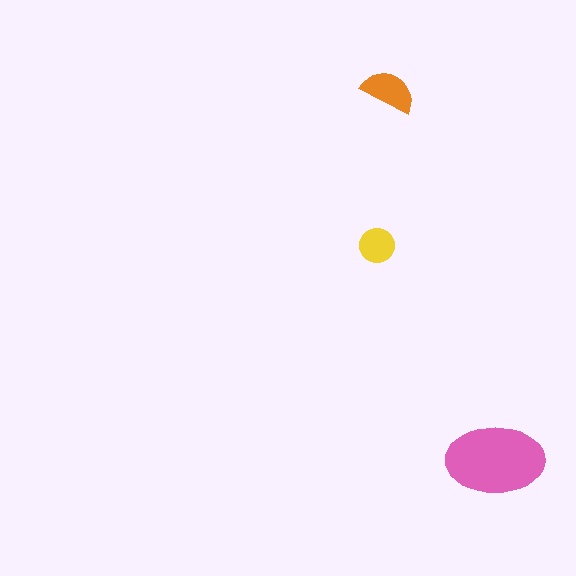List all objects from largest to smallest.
The pink ellipse, the orange semicircle, the yellow circle.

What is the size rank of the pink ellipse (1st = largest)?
1st.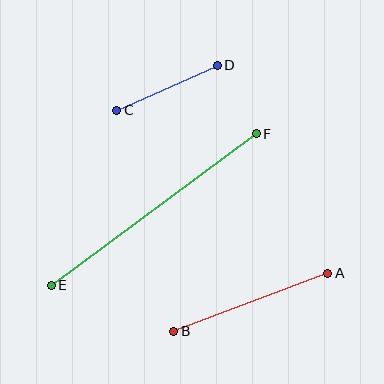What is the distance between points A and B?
The distance is approximately 164 pixels.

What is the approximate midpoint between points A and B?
The midpoint is at approximately (251, 302) pixels.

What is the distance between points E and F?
The distance is approximately 255 pixels.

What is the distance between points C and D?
The distance is approximately 110 pixels.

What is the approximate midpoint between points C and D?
The midpoint is at approximately (167, 88) pixels.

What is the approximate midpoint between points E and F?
The midpoint is at approximately (154, 209) pixels.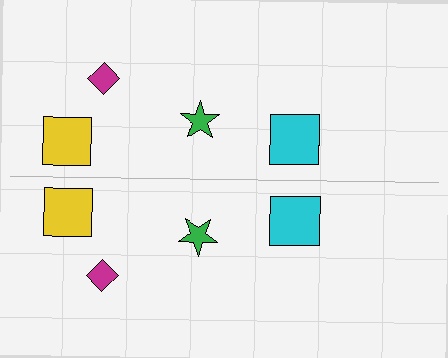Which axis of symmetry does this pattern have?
The pattern has a horizontal axis of symmetry running through the center of the image.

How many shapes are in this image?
There are 8 shapes in this image.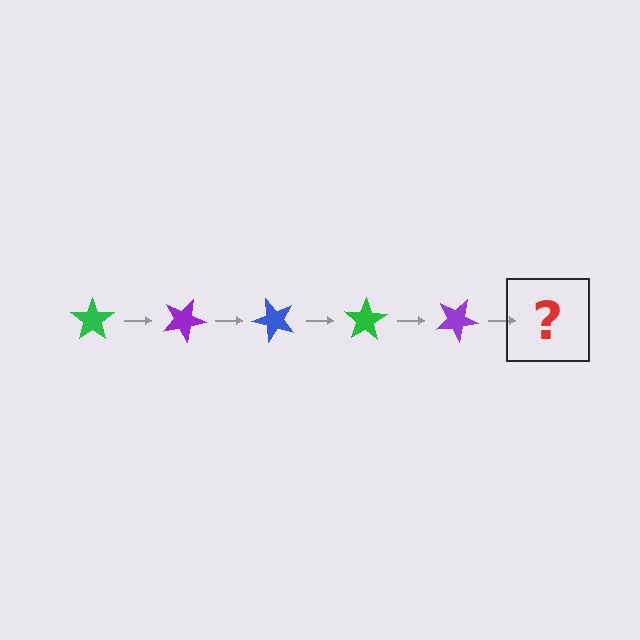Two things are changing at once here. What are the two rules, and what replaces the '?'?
The two rules are that it rotates 25 degrees each step and the color cycles through green, purple, and blue. The '?' should be a blue star, rotated 125 degrees from the start.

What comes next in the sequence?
The next element should be a blue star, rotated 125 degrees from the start.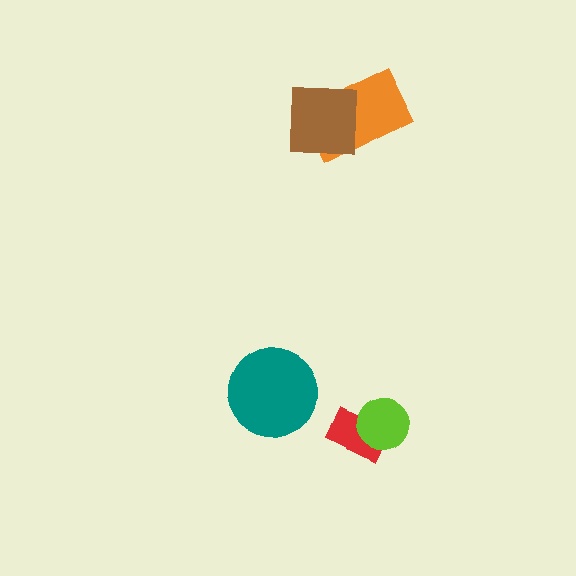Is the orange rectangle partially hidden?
Yes, it is partially covered by another shape.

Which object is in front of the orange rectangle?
The brown square is in front of the orange rectangle.